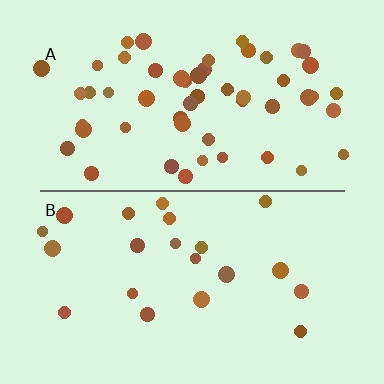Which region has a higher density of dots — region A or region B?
A (the top).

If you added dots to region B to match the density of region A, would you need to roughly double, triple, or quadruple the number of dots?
Approximately triple.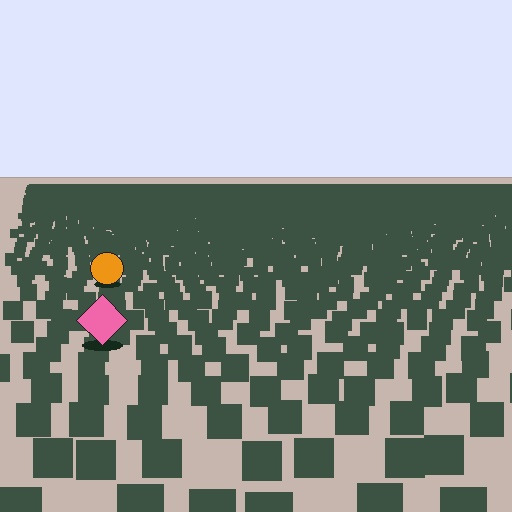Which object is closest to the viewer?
The pink diamond is closest. The texture marks near it are larger and more spread out.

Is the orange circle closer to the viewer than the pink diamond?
No. The pink diamond is closer — you can tell from the texture gradient: the ground texture is coarser near it.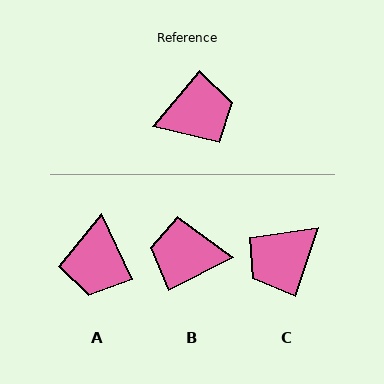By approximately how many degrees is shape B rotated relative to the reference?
Approximately 157 degrees counter-clockwise.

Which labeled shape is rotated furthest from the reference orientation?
C, about 158 degrees away.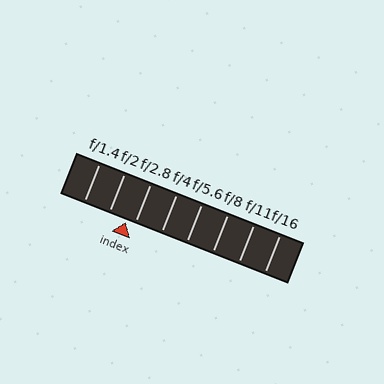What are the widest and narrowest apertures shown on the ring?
The widest aperture shown is f/1.4 and the narrowest is f/16.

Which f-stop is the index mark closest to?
The index mark is closest to f/2.8.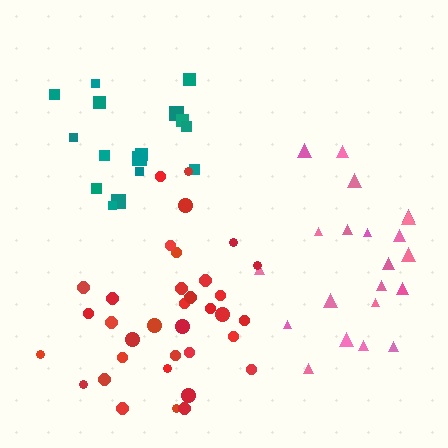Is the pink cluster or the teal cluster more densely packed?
Teal.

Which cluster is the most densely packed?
Red.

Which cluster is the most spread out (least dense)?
Pink.